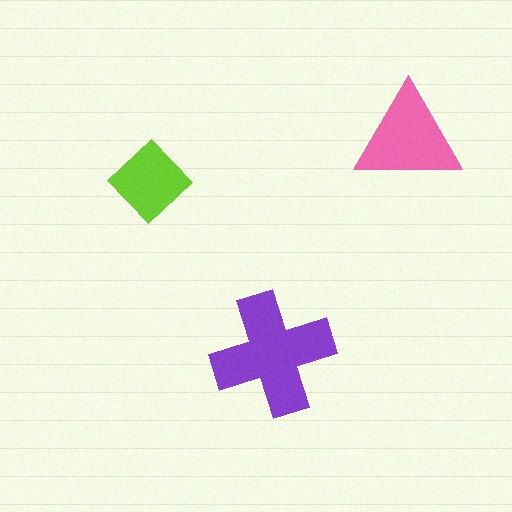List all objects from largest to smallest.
The purple cross, the pink triangle, the lime diamond.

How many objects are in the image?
There are 3 objects in the image.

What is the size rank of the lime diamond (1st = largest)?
3rd.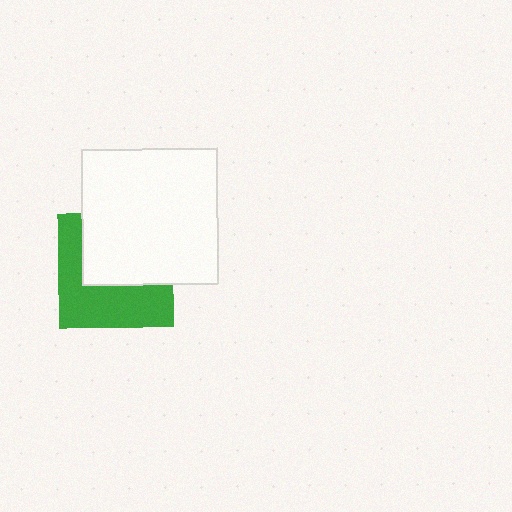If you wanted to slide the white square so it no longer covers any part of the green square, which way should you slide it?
Slide it up — that is the most direct way to separate the two shapes.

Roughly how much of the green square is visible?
About half of it is visible (roughly 50%).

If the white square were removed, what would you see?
You would see the complete green square.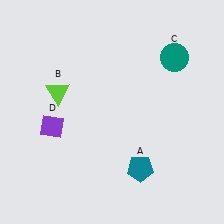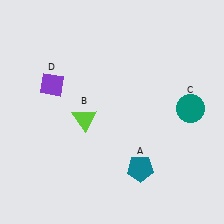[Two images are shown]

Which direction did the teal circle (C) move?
The teal circle (C) moved down.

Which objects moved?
The objects that moved are: the lime triangle (B), the teal circle (C), the purple diamond (D).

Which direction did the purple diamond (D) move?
The purple diamond (D) moved up.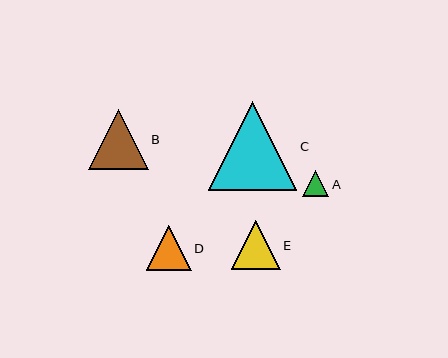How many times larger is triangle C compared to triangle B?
Triangle C is approximately 1.5 times the size of triangle B.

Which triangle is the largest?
Triangle C is the largest with a size of approximately 89 pixels.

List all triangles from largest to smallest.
From largest to smallest: C, B, E, D, A.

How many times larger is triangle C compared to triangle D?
Triangle C is approximately 2.0 times the size of triangle D.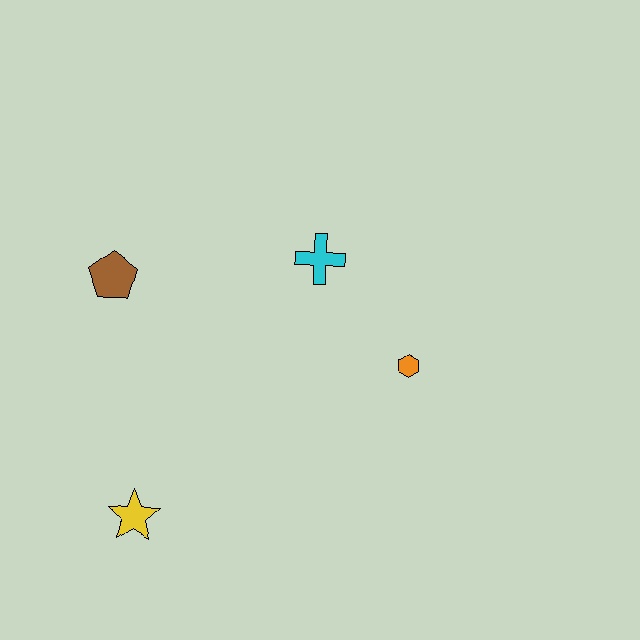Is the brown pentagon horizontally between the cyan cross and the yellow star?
No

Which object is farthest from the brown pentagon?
The orange hexagon is farthest from the brown pentagon.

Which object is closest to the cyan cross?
The orange hexagon is closest to the cyan cross.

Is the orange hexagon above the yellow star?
Yes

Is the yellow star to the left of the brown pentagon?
No